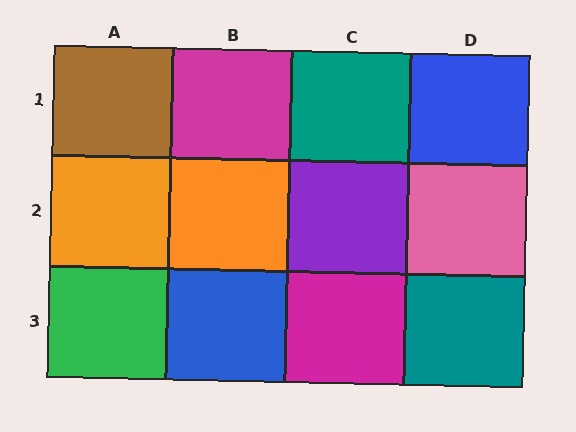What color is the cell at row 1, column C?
Teal.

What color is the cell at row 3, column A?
Green.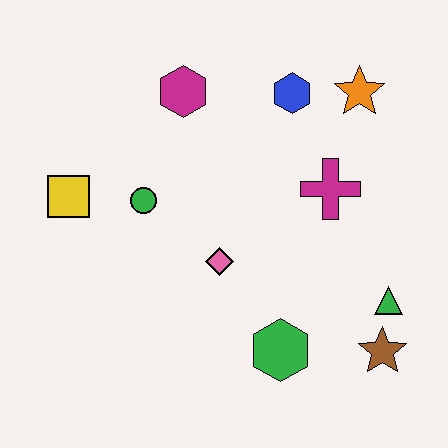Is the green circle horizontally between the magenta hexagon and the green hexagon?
No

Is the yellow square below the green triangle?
No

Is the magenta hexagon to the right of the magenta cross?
No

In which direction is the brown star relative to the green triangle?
The brown star is below the green triangle.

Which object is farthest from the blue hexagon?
The brown star is farthest from the blue hexagon.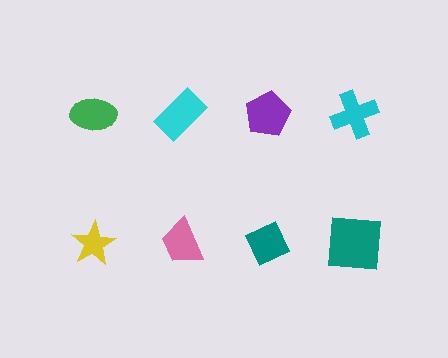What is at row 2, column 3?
A teal diamond.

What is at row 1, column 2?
A cyan rectangle.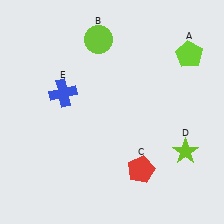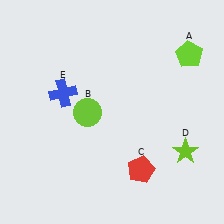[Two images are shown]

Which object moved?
The lime circle (B) moved down.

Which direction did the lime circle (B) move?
The lime circle (B) moved down.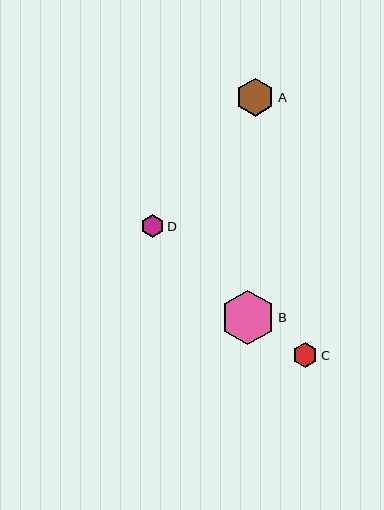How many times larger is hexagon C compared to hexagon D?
Hexagon C is approximately 1.1 times the size of hexagon D.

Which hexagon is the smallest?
Hexagon D is the smallest with a size of approximately 23 pixels.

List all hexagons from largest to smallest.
From largest to smallest: B, A, C, D.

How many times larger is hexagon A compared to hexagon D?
Hexagon A is approximately 1.7 times the size of hexagon D.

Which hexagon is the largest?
Hexagon B is the largest with a size of approximately 55 pixels.